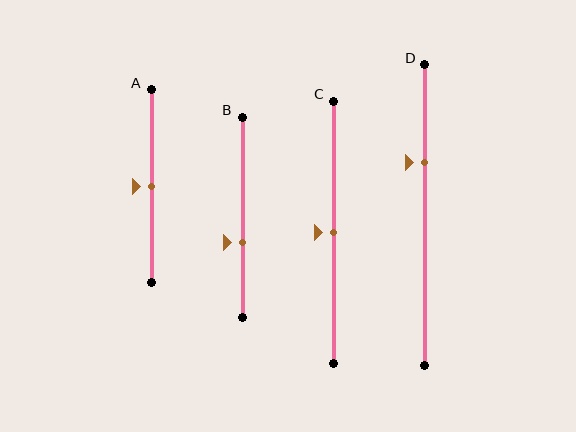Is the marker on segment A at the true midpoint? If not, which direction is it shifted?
Yes, the marker on segment A is at the true midpoint.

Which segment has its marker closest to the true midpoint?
Segment A has its marker closest to the true midpoint.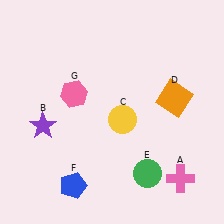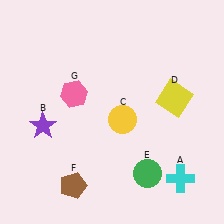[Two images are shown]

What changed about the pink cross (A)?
In Image 1, A is pink. In Image 2, it changed to cyan.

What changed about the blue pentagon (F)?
In Image 1, F is blue. In Image 2, it changed to brown.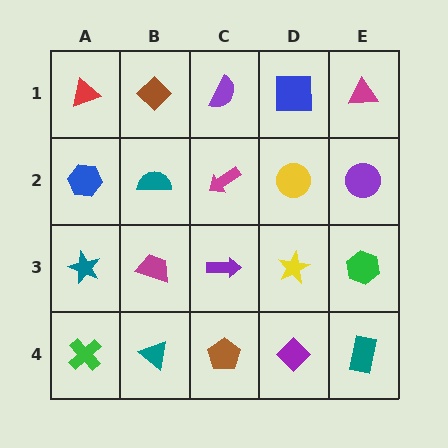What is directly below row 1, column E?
A purple circle.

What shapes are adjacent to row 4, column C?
A purple arrow (row 3, column C), a teal triangle (row 4, column B), a purple diamond (row 4, column D).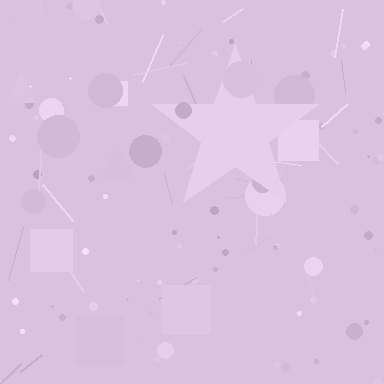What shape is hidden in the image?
A star is hidden in the image.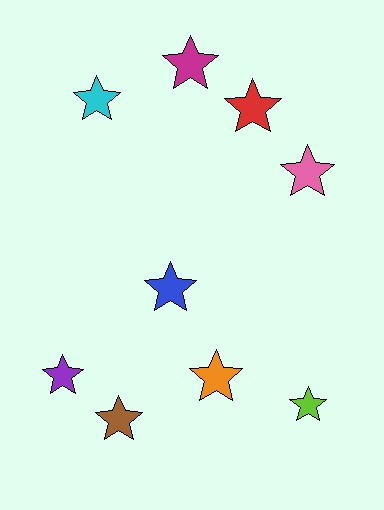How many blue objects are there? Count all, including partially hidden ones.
There is 1 blue object.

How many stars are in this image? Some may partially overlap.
There are 9 stars.